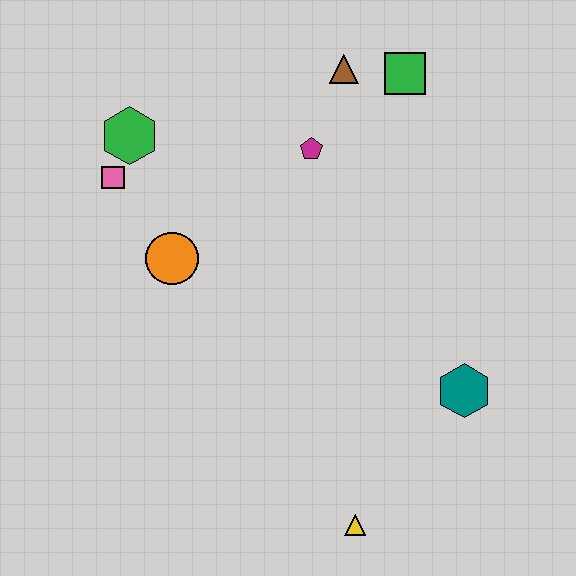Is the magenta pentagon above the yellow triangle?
Yes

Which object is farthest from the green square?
The yellow triangle is farthest from the green square.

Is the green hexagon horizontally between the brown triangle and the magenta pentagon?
No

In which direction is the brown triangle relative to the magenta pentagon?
The brown triangle is above the magenta pentagon.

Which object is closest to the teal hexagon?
The yellow triangle is closest to the teal hexagon.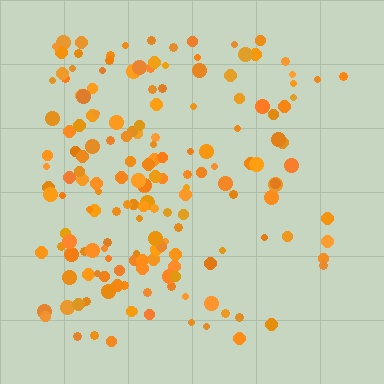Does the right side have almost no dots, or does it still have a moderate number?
Still a moderate number, just noticeably fewer than the left.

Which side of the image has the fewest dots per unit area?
The right.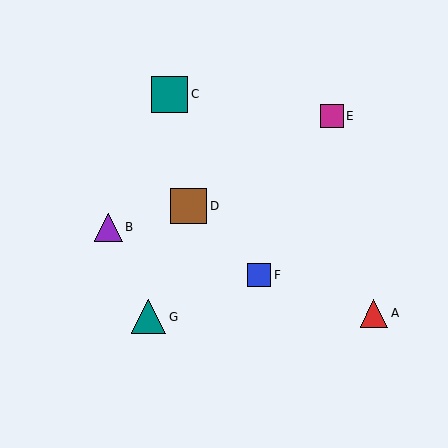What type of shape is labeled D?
Shape D is a brown square.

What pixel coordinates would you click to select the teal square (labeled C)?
Click at (169, 94) to select the teal square C.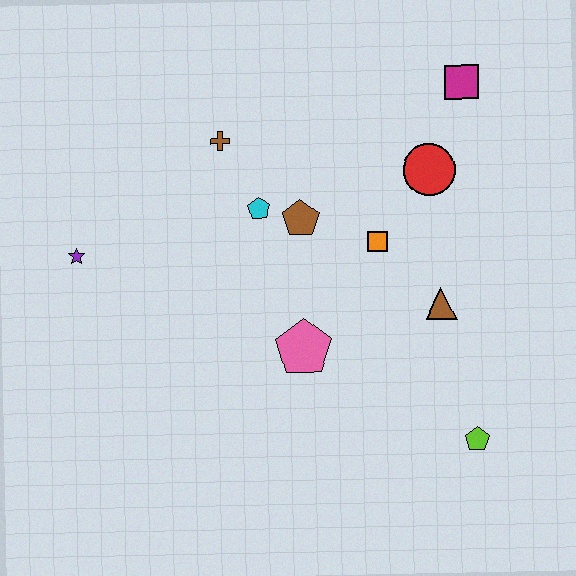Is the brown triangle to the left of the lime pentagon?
Yes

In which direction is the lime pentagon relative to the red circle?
The lime pentagon is below the red circle.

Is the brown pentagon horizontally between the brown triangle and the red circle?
No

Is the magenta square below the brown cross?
No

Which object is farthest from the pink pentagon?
The magenta square is farthest from the pink pentagon.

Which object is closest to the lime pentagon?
The brown triangle is closest to the lime pentagon.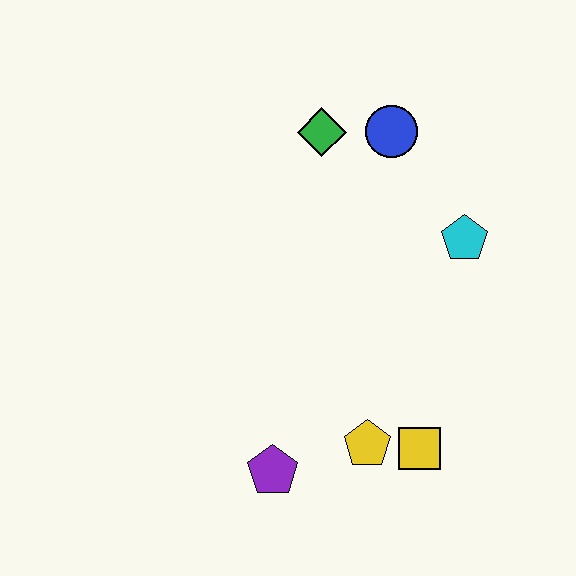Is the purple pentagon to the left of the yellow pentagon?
Yes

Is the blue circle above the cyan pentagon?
Yes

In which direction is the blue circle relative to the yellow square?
The blue circle is above the yellow square.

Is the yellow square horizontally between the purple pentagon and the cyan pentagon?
Yes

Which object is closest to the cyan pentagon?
The blue circle is closest to the cyan pentagon.